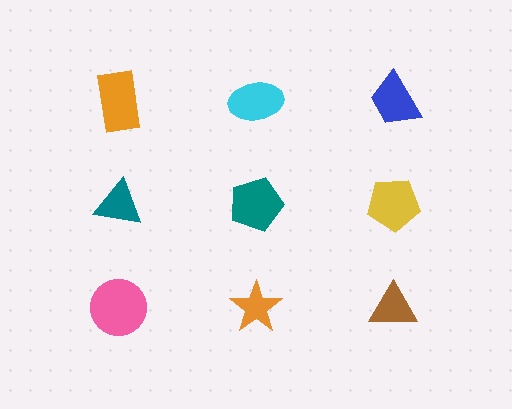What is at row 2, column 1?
A teal triangle.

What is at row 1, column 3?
A blue trapezoid.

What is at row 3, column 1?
A pink circle.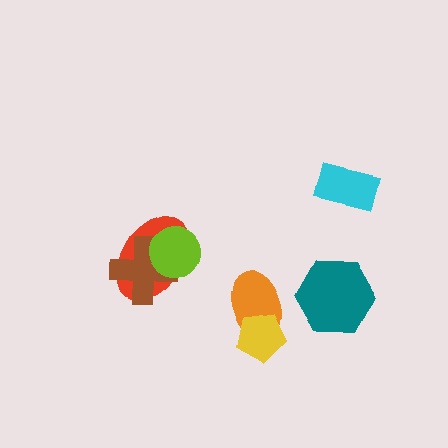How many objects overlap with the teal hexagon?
0 objects overlap with the teal hexagon.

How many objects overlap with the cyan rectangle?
0 objects overlap with the cyan rectangle.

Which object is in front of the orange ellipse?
The yellow pentagon is in front of the orange ellipse.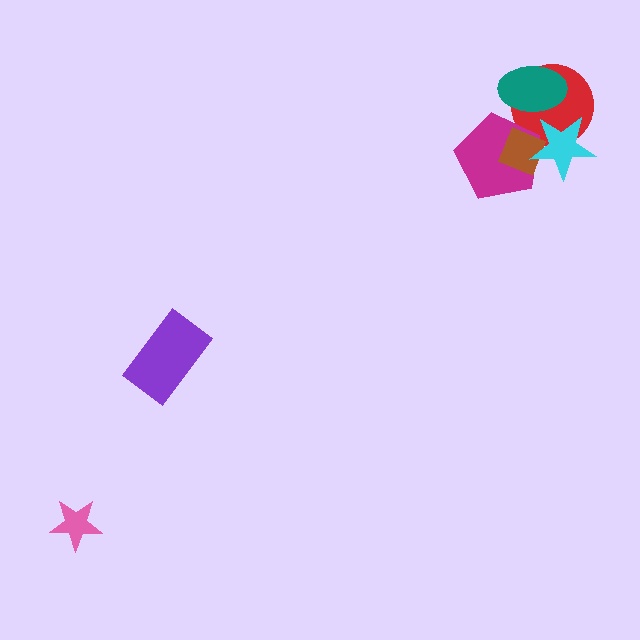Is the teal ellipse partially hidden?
No, no other shape covers it.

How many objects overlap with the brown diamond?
3 objects overlap with the brown diamond.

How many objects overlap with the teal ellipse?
1 object overlaps with the teal ellipse.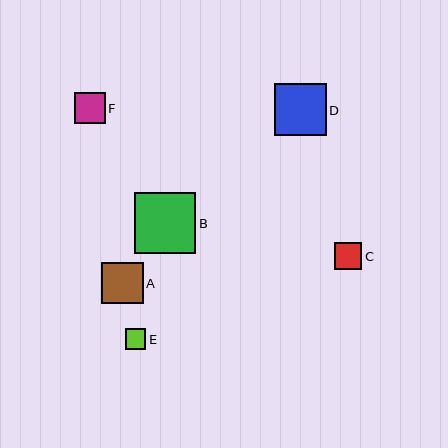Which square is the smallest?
Square E is the smallest with a size of approximately 21 pixels.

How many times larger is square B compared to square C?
Square B is approximately 2.3 times the size of square C.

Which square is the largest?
Square B is the largest with a size of approximately 61 pixels.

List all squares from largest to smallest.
From largest to smallest: B, D, A, F, C, E.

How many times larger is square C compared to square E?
Square C is approximately 1.3 times the size of square E.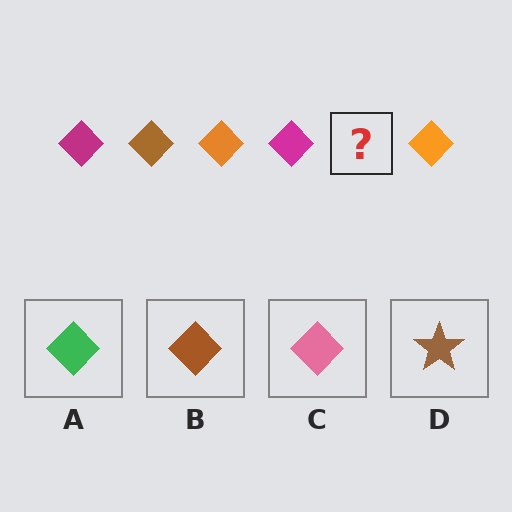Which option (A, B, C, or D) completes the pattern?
B.